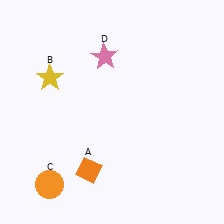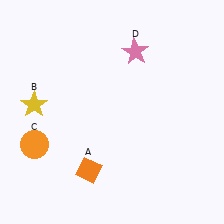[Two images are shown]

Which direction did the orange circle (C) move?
The orange circle (C) moved up.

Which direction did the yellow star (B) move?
The yellow star (B) moved down.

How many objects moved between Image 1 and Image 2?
3 objects moved between the two images.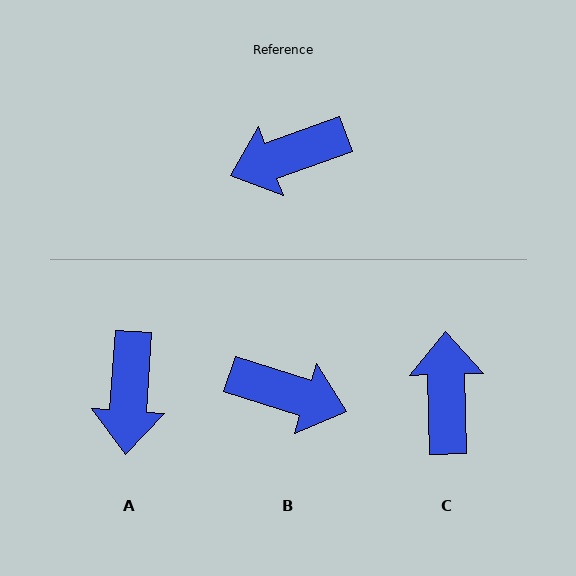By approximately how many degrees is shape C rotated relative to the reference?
Approximately 108 degrees clockwise.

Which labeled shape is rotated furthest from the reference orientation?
B, about 142 degrees away.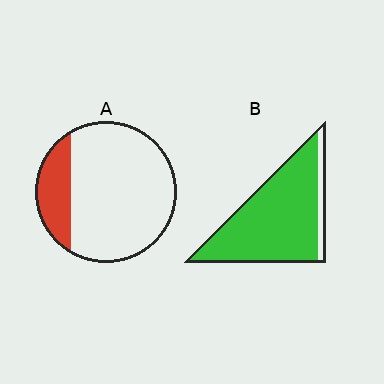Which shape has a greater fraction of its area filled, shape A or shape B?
Shape B.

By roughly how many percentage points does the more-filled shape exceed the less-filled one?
By roughly 70 percentage points (B over A).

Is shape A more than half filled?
No.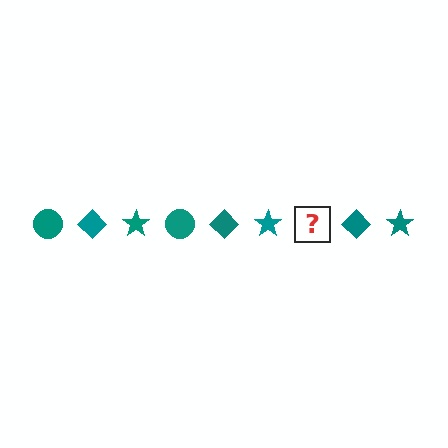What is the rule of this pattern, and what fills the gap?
The rule is that the pattern cycles through circle, diamond, star shapes in teal. The gap should be filled with a teal circle.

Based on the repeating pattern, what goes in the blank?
The blank should be a teal circle.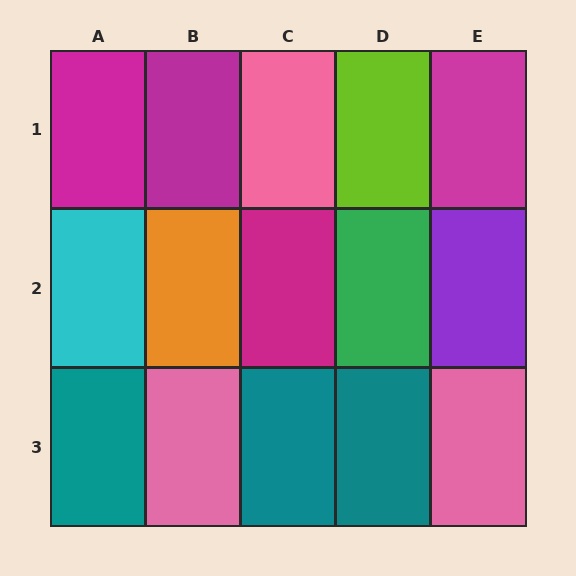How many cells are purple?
1 cell is purple.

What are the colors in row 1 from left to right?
Magenta, magenta, pink, lime, magenta.